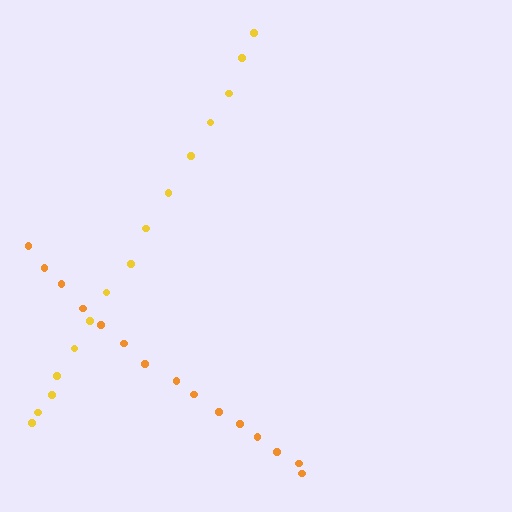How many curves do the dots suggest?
There are 2 distinct paths.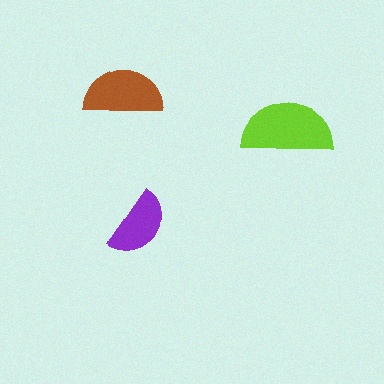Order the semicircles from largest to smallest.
the lime one, the brown one, the purple one.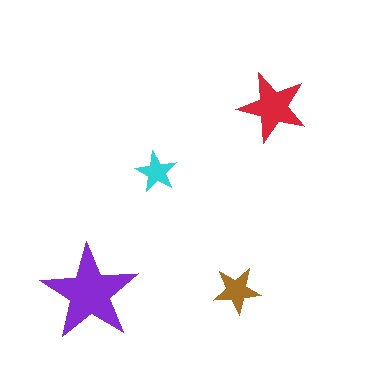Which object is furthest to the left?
The purple star is leftmost.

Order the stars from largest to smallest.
the purple one, the red one, the brown one, the cyan one.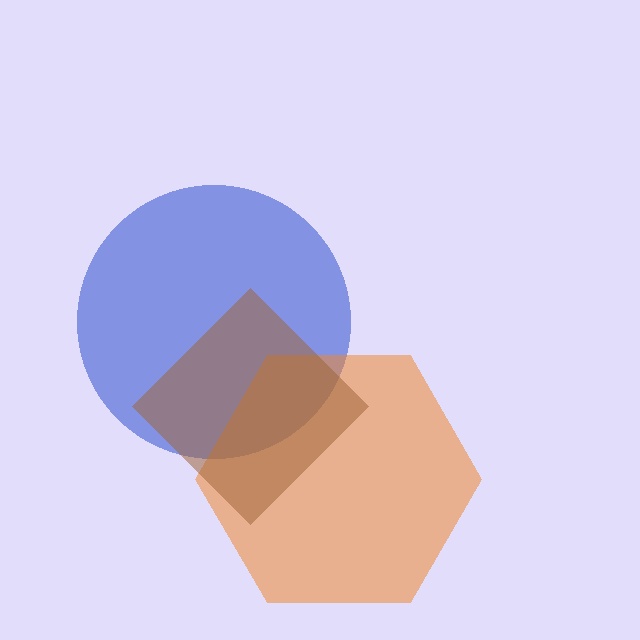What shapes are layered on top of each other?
The layered shapes are: a blue circle, an orange hexagon, a brown diamond.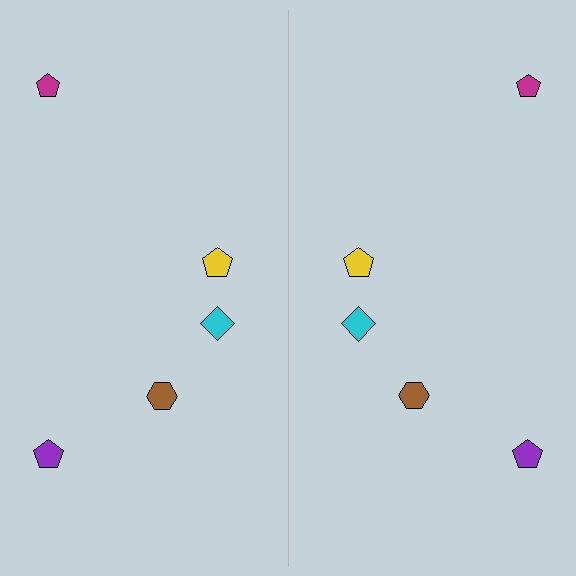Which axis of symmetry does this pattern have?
The pattern has a vertical axis of symmetry running through the center of the image.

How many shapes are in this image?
There are 10 shapes in this image.